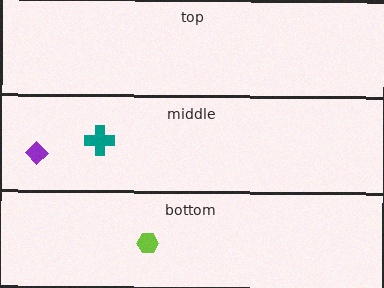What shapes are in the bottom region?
The lime hexagon.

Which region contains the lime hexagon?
The bottom region.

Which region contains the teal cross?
The middle region.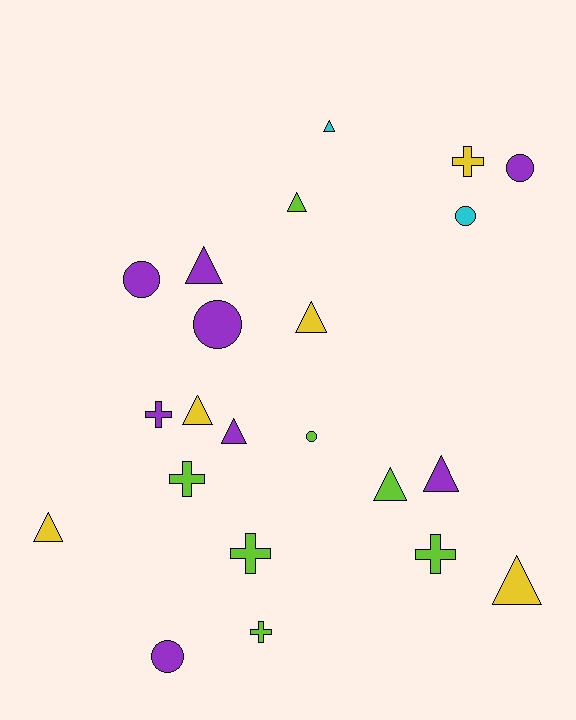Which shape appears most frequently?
Triangle, with 10 objects.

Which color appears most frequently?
Purple, with 8 objects.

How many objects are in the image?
There are 22 objects.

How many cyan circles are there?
There is 1 cyan circle.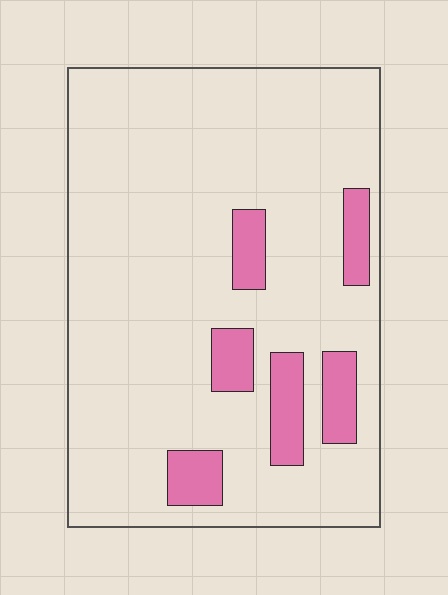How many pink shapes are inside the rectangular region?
6.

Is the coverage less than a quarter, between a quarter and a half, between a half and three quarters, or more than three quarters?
Less than a quarter.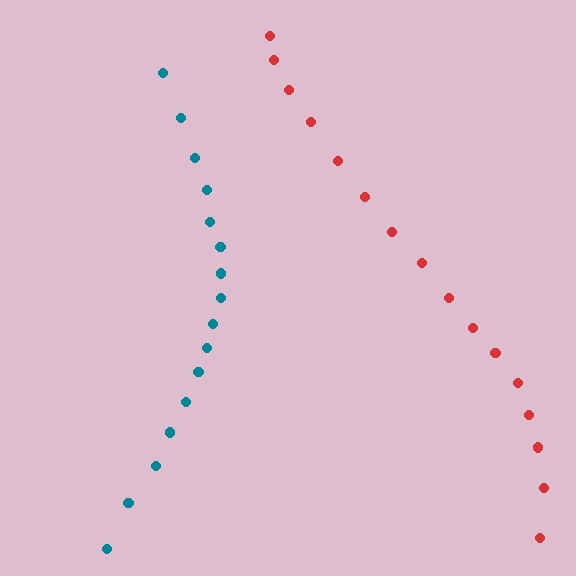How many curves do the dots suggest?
There are 2 distinct paths.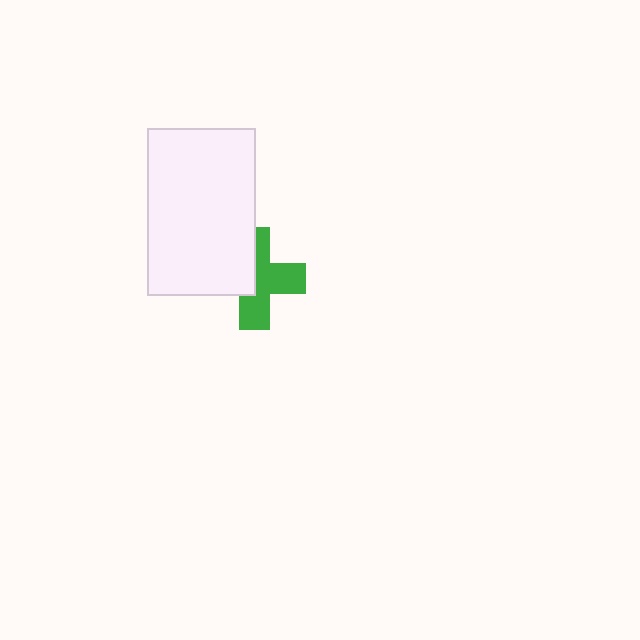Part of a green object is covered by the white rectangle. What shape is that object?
It is a cross.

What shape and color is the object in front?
The object in front is a white rectangle.